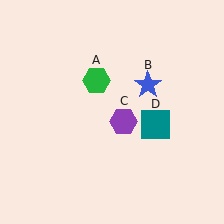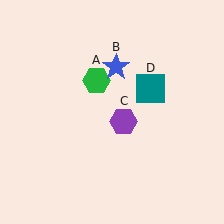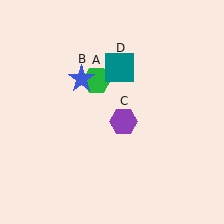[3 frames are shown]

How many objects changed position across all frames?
2 objects changed position: blue star (object B), teal square (object D).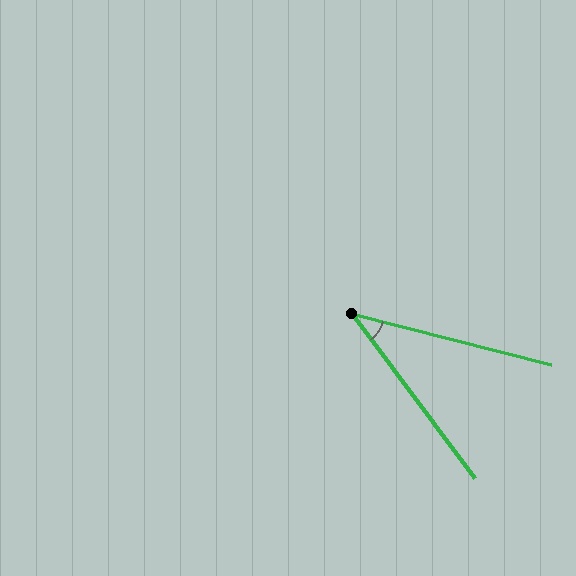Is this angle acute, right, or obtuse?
It is acute.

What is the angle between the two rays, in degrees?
Approximately 39 degrees.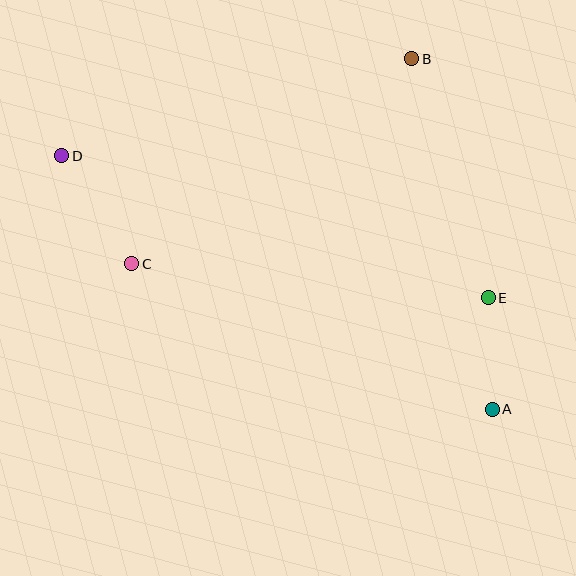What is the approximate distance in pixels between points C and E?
The distance between C and E is approximately 358 pixels.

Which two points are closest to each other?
Points A and E are closest to each other.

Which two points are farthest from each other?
Points A and D are farthest from each other.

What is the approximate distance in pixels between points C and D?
The distance between C and D is approximately 129 pixels.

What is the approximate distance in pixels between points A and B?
The distance between A and B is approximately 360 pixels.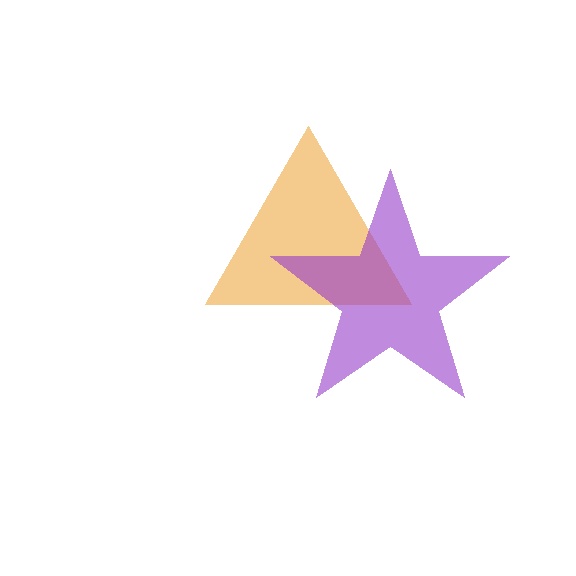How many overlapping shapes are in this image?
There are 2 overlapping shapes in the image.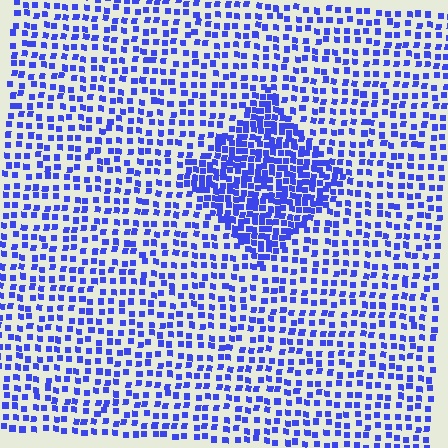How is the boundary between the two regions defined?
The boundary is defined by a change in element density (approximately 2.1x ratio). All elements are the same color, size, and shape.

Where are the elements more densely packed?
The elements are more densely packed inside the diamond boundary.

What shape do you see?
I see a diamond.